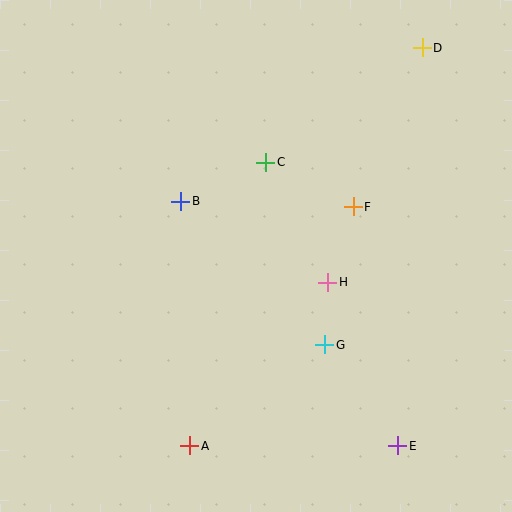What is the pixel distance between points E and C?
The distance between E and C is 313 pixels.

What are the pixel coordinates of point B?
Point B is at (181, 201).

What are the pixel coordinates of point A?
Point A is at (190, 446).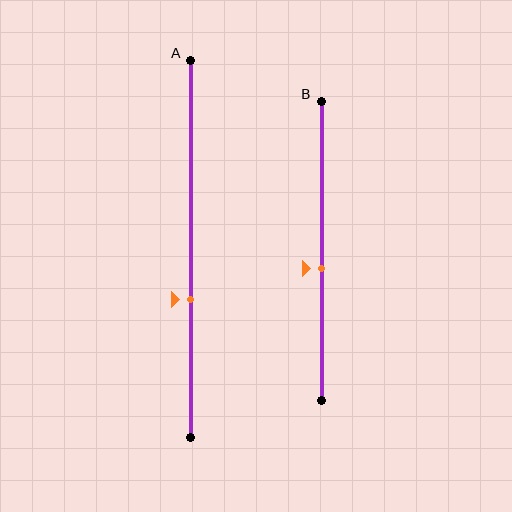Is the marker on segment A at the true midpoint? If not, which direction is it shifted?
No, the marker on segment A is shifted downward by about 13% of the segment length.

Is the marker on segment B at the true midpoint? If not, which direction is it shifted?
No, the marker on segment B is shifted downward by about 6% of the segment length.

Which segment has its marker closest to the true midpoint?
Segment B has its marker closest to the true midpoint.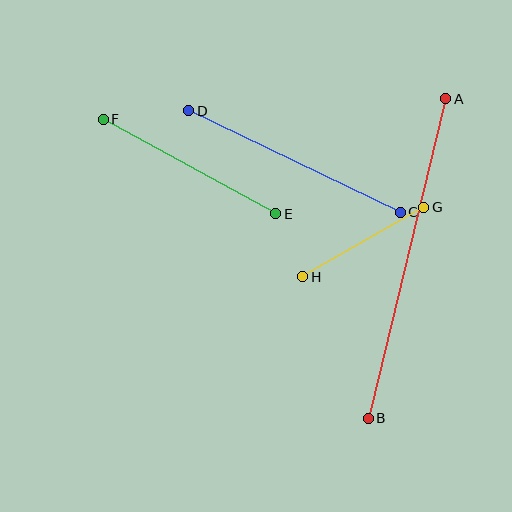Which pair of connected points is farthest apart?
Points A and B are farthest apart.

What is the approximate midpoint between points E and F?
The midpoint is at approximately (190, 166) pixels.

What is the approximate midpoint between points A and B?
The midpoint is at approximately (407, 258) pixels.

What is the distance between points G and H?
The distance is approximately 140 pixels.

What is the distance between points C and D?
The distance is approximately 235 pixels.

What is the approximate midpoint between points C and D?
The midpoint is at approximately (294, 162) pixels.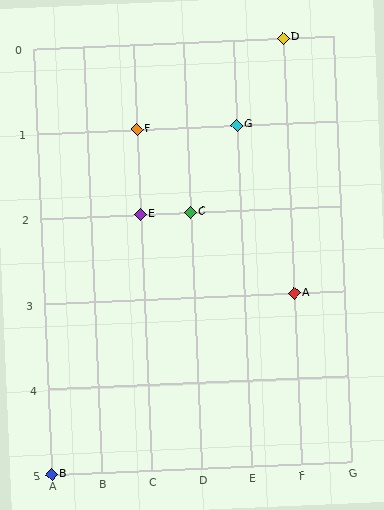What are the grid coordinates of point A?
Point A is at grid coordinates (F, 3).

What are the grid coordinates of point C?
Point C is at grid coordinates (D, 2).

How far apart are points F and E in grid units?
Points F and E are 1 row apart.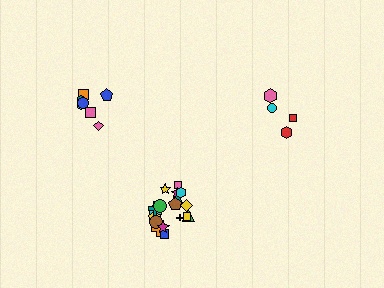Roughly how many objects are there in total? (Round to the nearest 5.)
Roughly 30 objects in total.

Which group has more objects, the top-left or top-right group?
The top-left group.